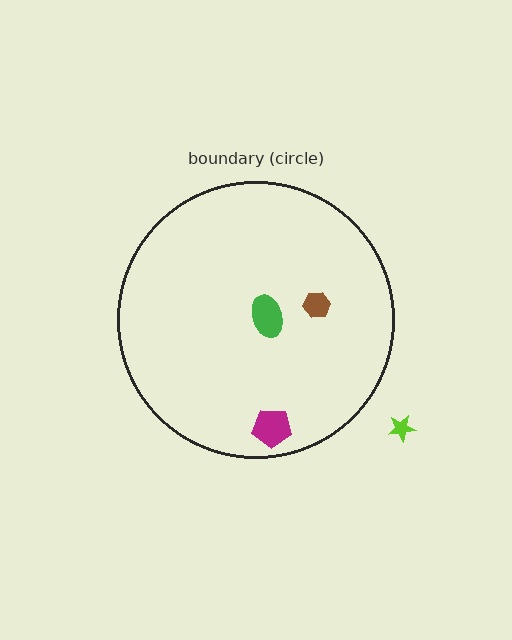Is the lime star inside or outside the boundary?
Outside.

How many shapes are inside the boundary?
3 inside, 1 outside.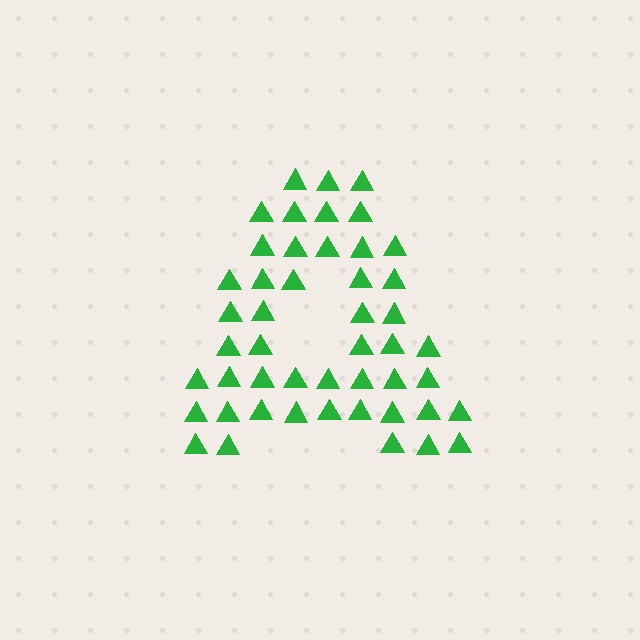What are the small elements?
The small elements are triangles.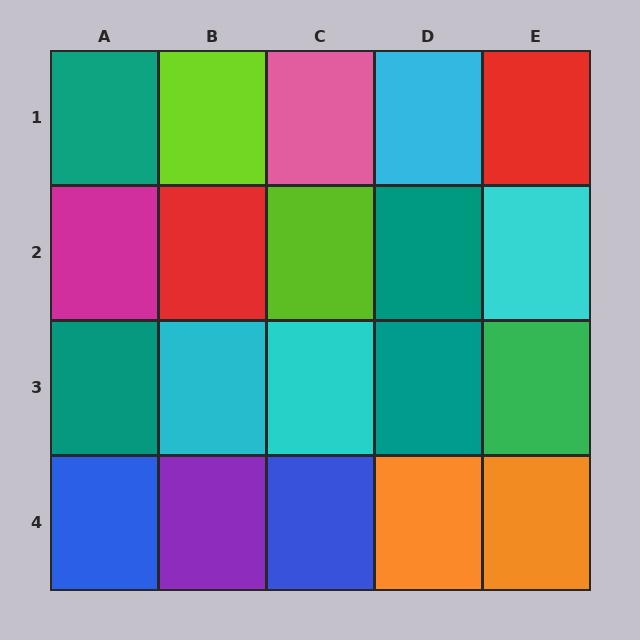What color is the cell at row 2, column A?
Magenta.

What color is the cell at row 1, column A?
Teal.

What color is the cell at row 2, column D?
Teal.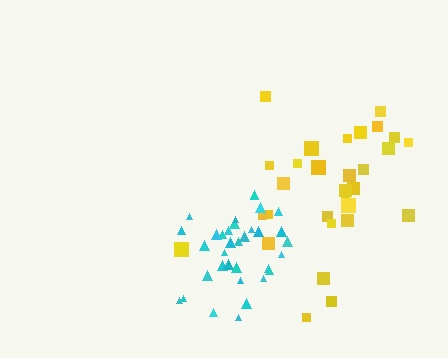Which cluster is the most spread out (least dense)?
Yellow.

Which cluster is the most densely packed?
Cyan.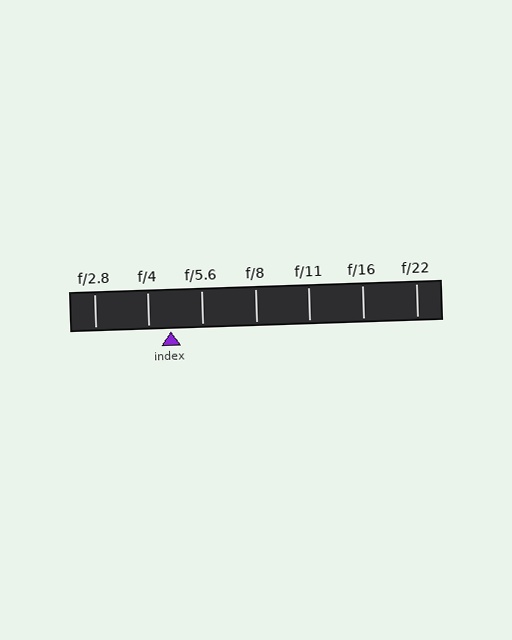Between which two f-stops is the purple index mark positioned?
The index mark is between f/4 and f/5.6.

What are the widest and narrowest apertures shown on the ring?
The widest aperture shown is f/2.8 and the narrowest is f/22.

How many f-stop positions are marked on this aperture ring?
There are 7 f-stop positions marked.